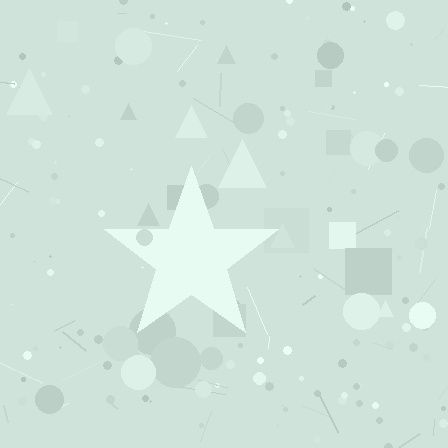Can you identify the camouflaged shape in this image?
The camouflaged shape is a star.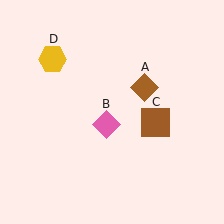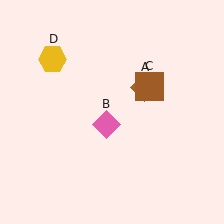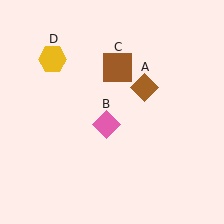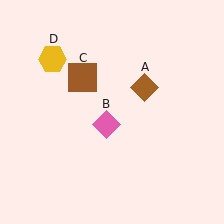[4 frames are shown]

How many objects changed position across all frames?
1 object changed position: brown square (object C).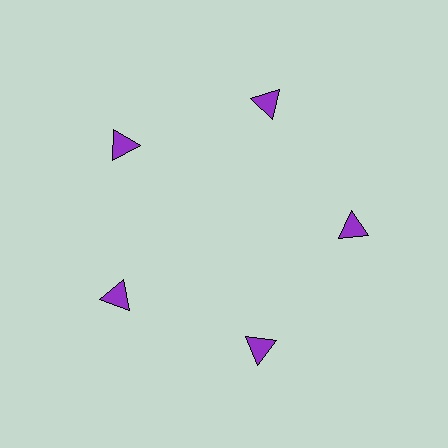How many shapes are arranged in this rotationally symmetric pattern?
There are 5 shapes, arranged in 5 groups of 1.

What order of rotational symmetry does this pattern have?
This pattern has 5-fold rotational symmetry.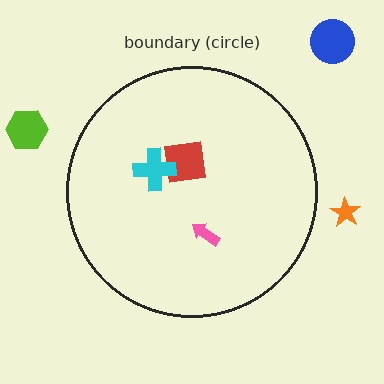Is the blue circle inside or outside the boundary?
Outside.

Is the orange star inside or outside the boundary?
Outside.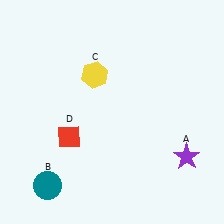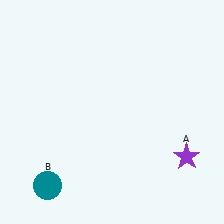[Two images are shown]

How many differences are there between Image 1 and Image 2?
There are 2 differences between the two images.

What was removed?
The yellow hexagon (C), the red diamond (D) were removed in Image 2.